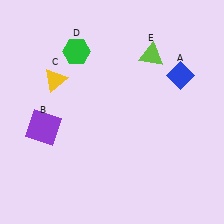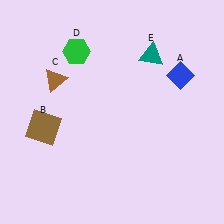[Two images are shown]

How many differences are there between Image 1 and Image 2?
There are 3 differences between the two images.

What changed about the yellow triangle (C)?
In Image 1, C is yellow. In Image 2, it changed to brown.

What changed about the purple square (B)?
In Image 1, B is purple. In Image 2, it changed to brown.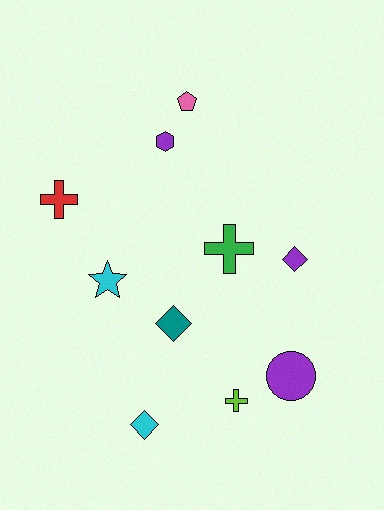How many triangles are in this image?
There are no triangles.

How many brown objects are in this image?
There are no brown objects.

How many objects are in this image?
There are 10 objects.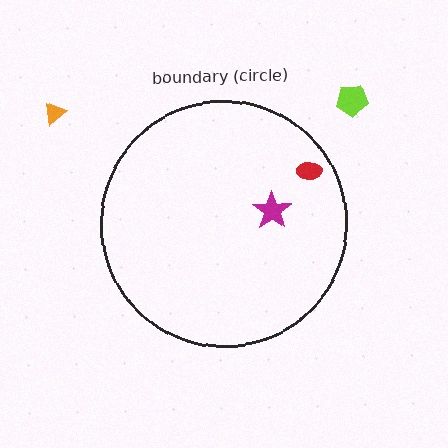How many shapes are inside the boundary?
2 inside, 2 outside.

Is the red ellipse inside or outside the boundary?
Inside.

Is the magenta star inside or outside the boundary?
Inside.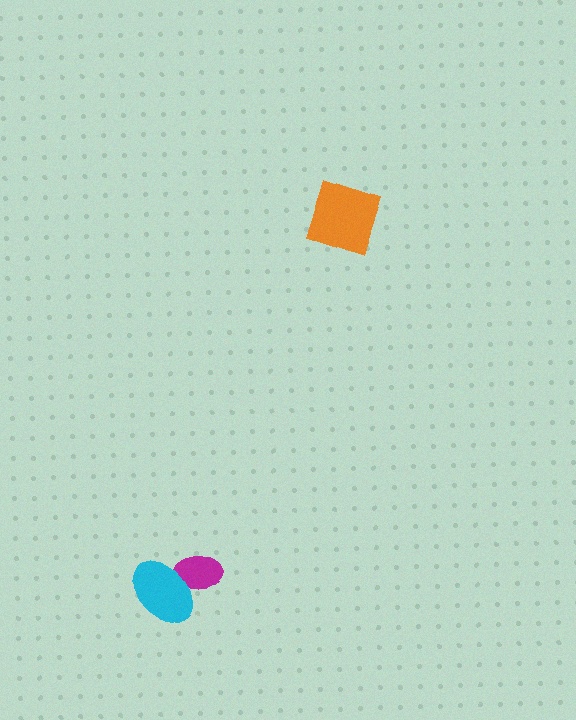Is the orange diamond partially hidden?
No, no other shape covers it.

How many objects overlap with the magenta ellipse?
1 object overlaps with the magenta ellipse.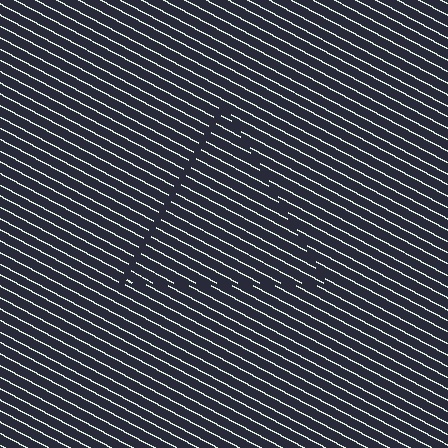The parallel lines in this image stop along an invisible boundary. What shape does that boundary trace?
An illusory triangle. The interior of the shape contains the same grating, shifted by half a period — the contour is defined by the phase discontinuity where line-ends from the inner and outer gratings abut.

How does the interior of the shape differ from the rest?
The interior of the shape contains the same grating, shifted by half a period — the contour is defined by the phase discontinuity where line-ends from the inner and outer gratings abut.